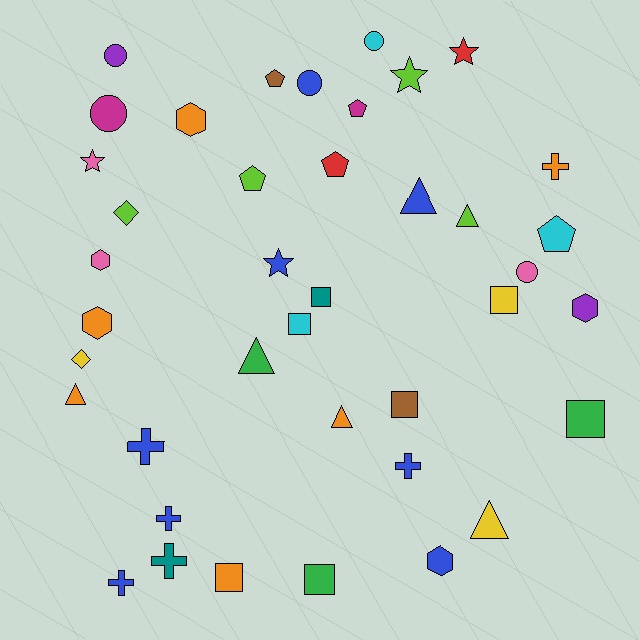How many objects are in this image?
There are 40 objects.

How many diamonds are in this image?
There are 2 diamonds.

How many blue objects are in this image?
There are 8 blue objects.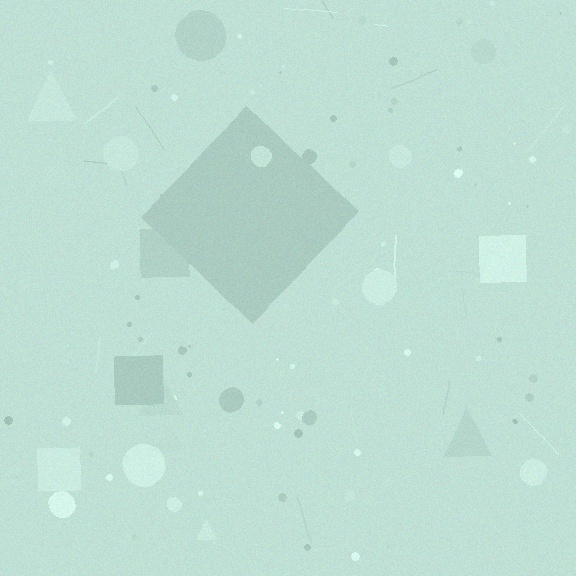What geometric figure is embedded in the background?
A diamond is embedded in the background.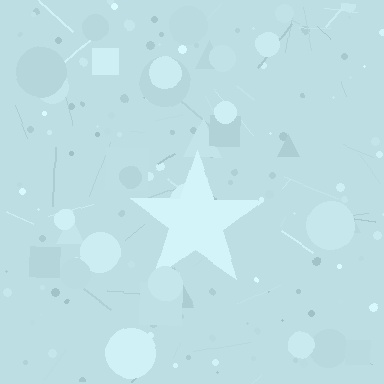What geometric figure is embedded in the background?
A star is embedded in the background.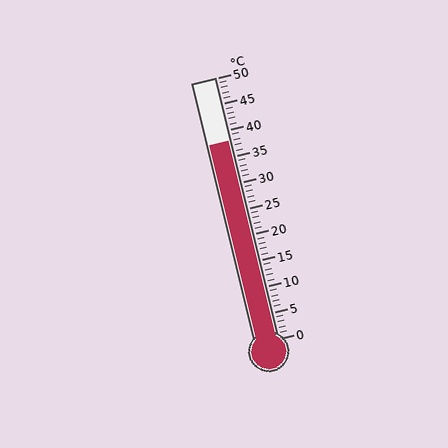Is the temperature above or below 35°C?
The temperature is above 35°C.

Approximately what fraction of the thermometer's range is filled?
The thermometer is filled to approximately 75% of its range.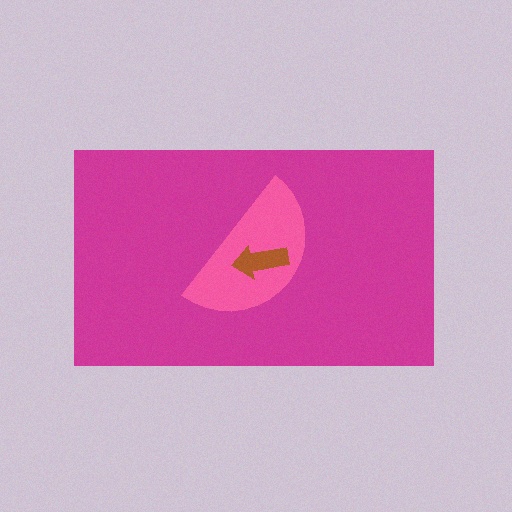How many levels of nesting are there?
3.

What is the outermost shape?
The magenta rectangle.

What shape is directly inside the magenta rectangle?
The pink semicircle.